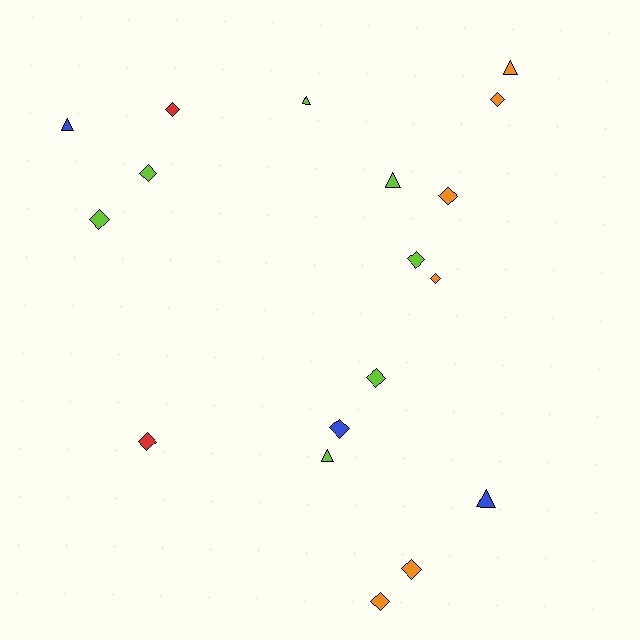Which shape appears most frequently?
Diamond, with 12 objects.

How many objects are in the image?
There are 18 objects.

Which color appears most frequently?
Lime, with 7 objects.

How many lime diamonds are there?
There are 4 lime diamonds.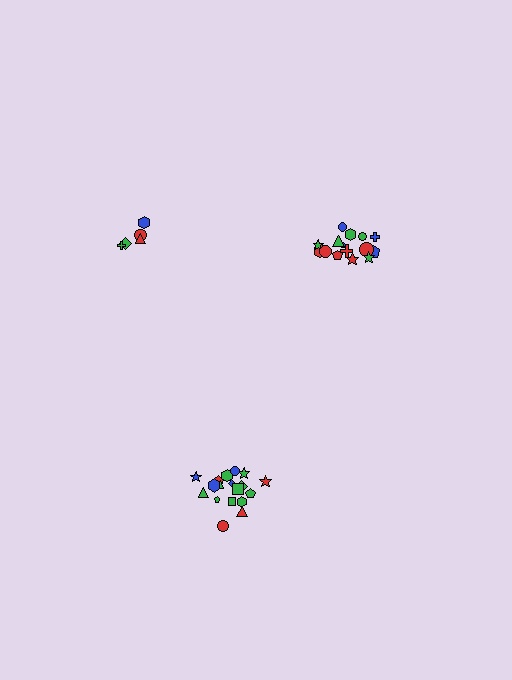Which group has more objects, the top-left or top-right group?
The top-right group.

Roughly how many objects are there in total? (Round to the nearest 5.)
Roughly 40 objects in total.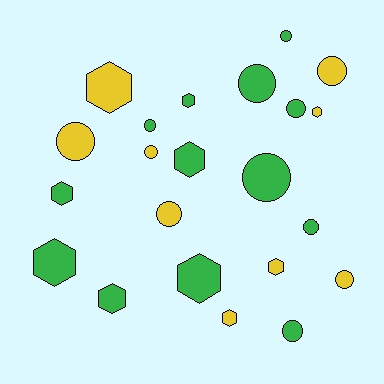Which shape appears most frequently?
Circle, with 12 objects.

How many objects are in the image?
There are 22 objects.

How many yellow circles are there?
There are 5 yellow circles.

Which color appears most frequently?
Green, with 13 objects.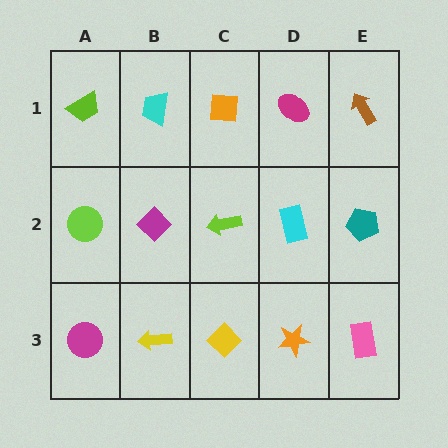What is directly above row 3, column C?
A lime arrow.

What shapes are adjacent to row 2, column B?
A cyan trapezoid (row 1, column B), a yellow arrow (row 3, column B), a lime circle (row 2, column A), a lime arrow (row 2, column C).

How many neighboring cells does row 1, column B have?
3.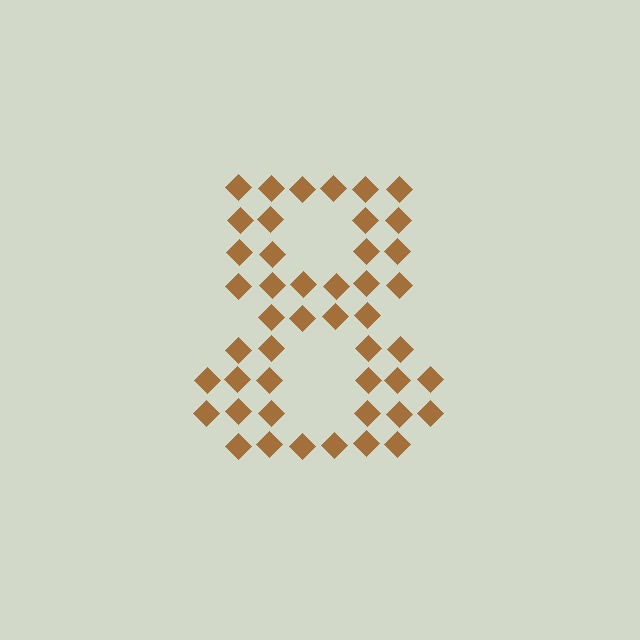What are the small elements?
The small elements are diamonds.